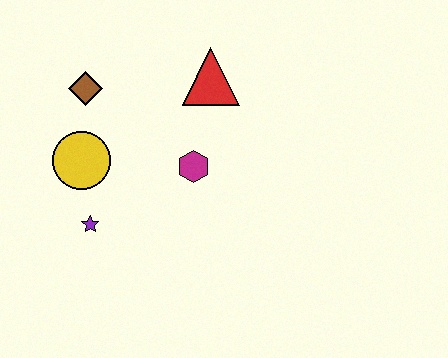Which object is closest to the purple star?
The yellow circle is closest to the purple star.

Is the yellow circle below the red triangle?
Yes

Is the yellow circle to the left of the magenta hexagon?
Yes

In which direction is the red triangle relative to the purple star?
The red triangle is above the purple star.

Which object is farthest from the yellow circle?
The red triangle is farthest from the yellow circle.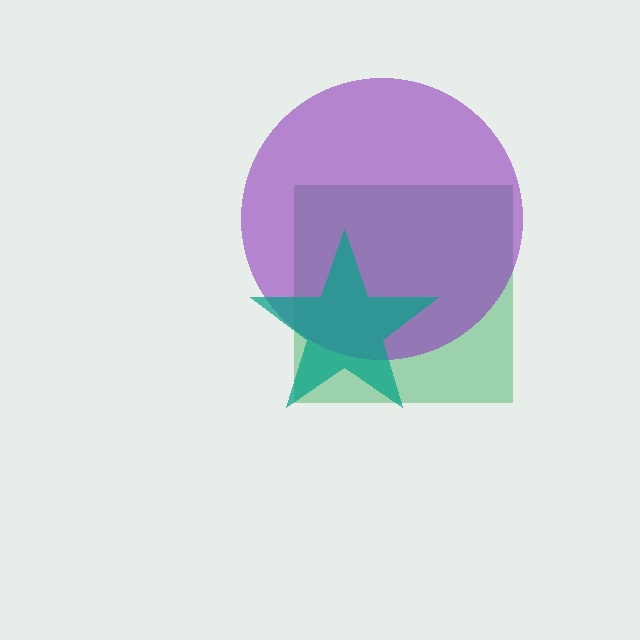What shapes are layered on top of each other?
The layered shapes are: a green square, a purple circle, a teal star.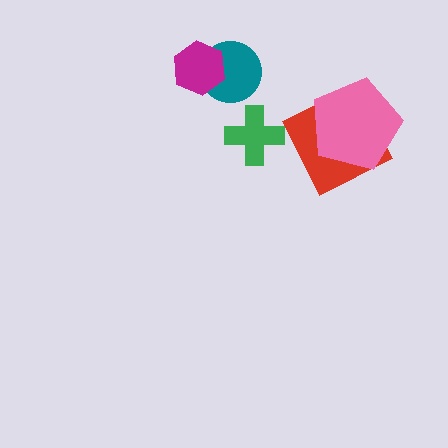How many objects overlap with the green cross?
0 objects overlap with the green cross.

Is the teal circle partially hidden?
Yes, it is partially covered by another shape.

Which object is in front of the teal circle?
The magenta hexagon is in front of the teal circle.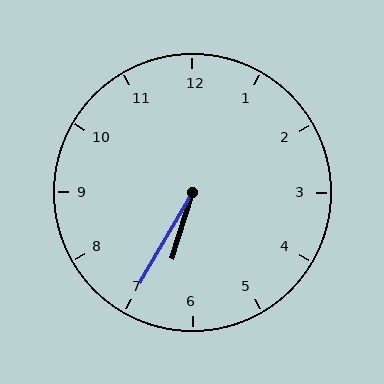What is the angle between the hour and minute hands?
Approximately 12 degrees.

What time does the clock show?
6:35.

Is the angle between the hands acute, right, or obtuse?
It is acute.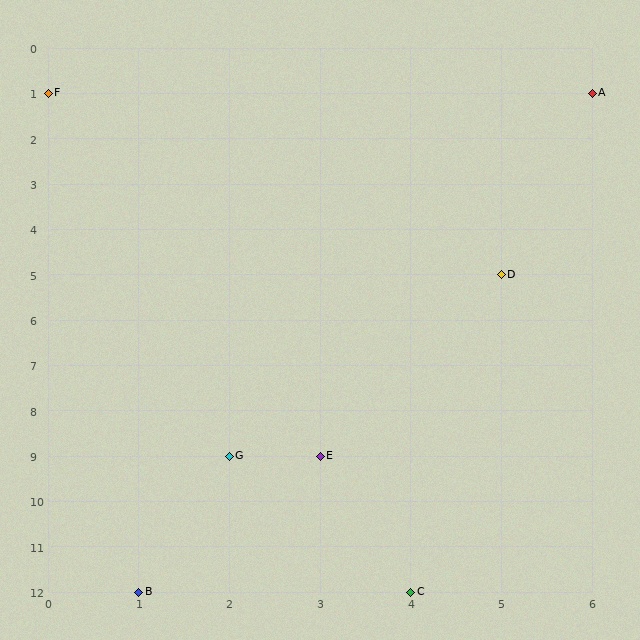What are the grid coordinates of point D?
Point D is at grid coordinates (5, 5).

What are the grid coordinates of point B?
Point B is at grid coordinates (1, 12).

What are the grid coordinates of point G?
Point G is at grid coordinates (2, 9).